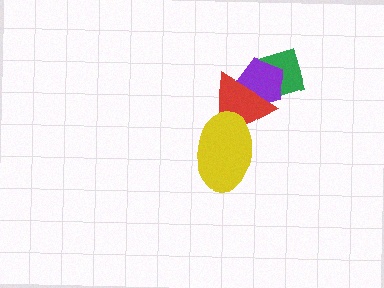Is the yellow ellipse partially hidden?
No, no other shape covers it.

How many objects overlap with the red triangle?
3 objects overlap with the red triangle.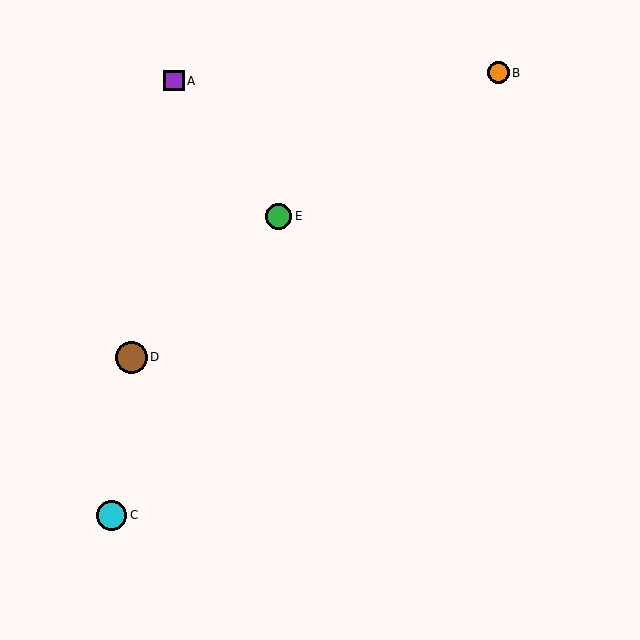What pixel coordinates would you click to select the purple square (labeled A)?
Click at (174, 81) to select the purple square A.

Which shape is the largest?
The brown circle (labeled D) is the largest.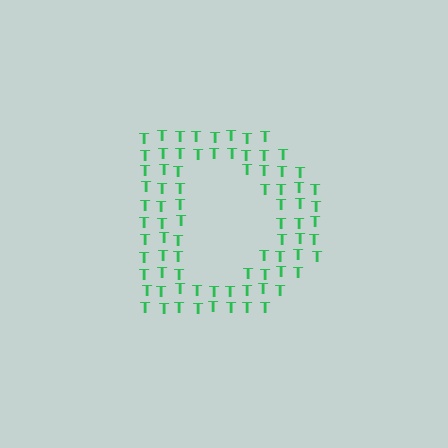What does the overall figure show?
The overall figure shows the letter D.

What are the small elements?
The small elements are letter T's.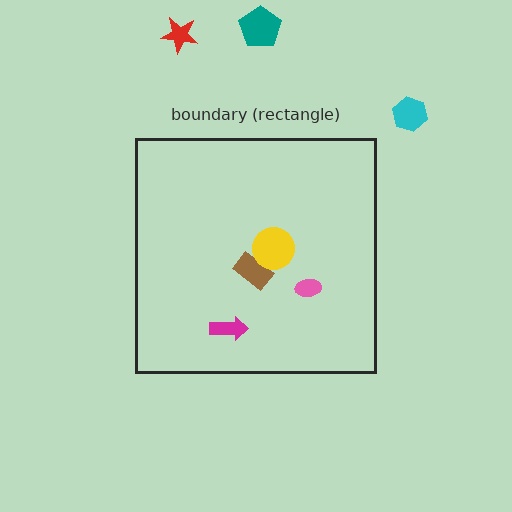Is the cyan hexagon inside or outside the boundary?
Outside.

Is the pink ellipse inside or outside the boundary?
Inside.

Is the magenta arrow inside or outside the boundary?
Inside.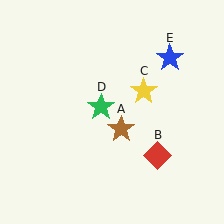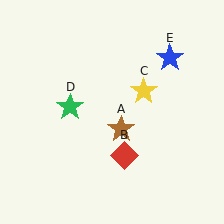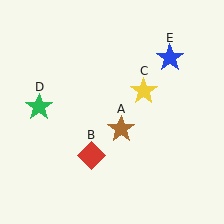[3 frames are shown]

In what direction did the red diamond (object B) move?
The red diamond (object B) moved left.